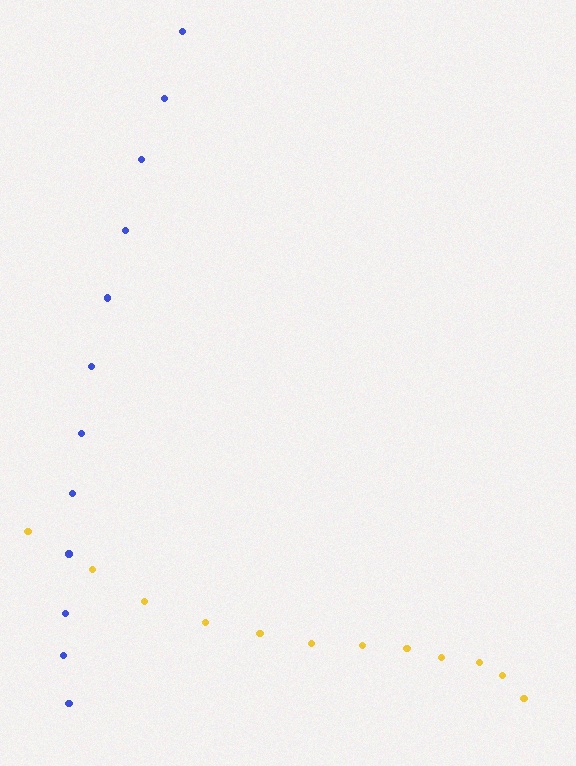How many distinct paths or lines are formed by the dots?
There are 2 distinct paths.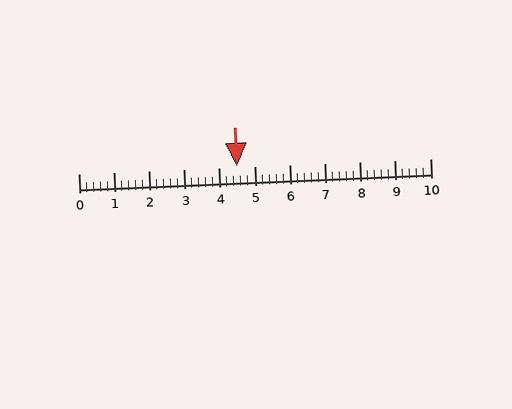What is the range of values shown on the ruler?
The ruler shows values from 0 to 10.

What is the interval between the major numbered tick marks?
The major tick marks are spaced 1 units apart.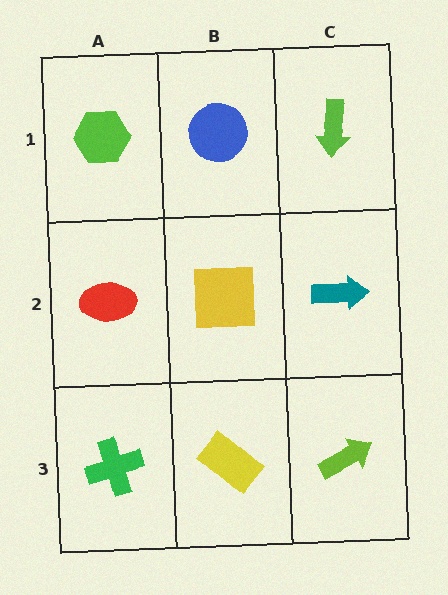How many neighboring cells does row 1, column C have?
2.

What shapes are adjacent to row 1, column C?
A teal arrow (row 2, column C), a blue circle (row 1, column B).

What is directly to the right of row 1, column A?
A blue circle.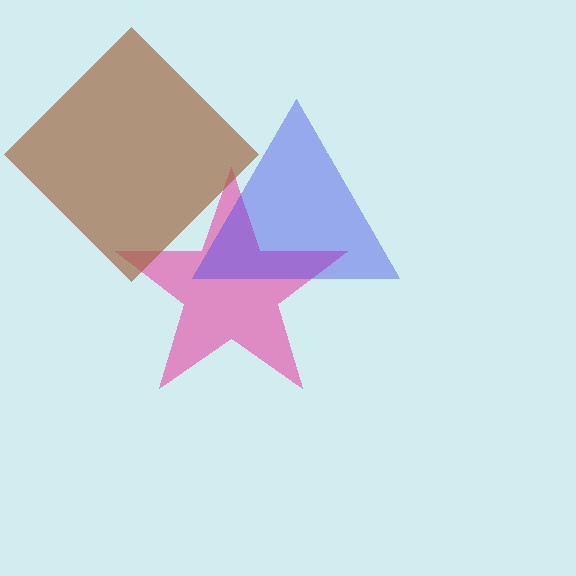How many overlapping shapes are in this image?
There are 3 overlapping shapes in the image.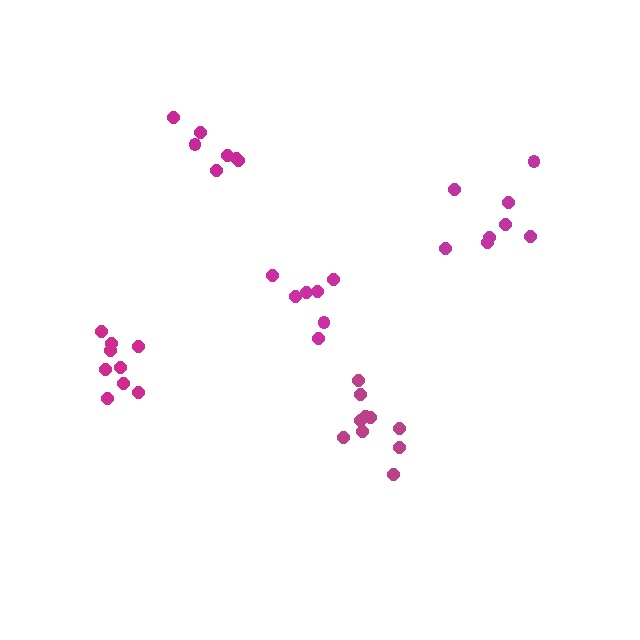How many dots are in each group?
Group 1: 10 dots, Group 2: 8 dots, Group 3: 9 dots, Group 4: 7 dots, Group 5: 7 dots (41 total).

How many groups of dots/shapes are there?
There are 5 groups.